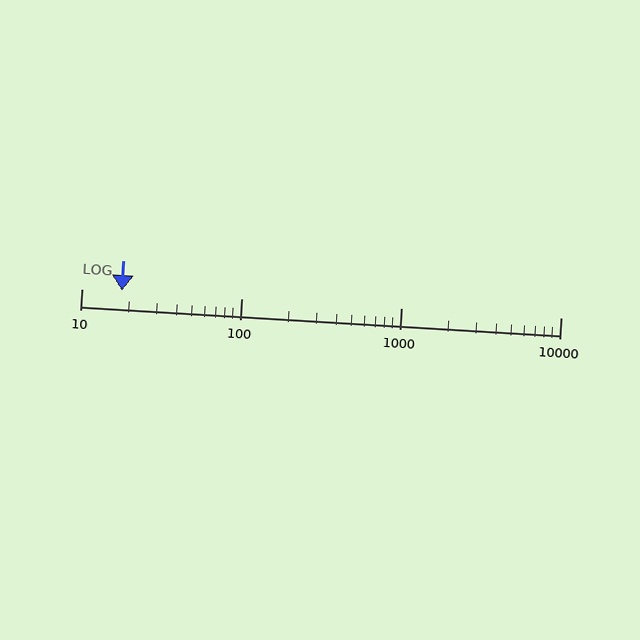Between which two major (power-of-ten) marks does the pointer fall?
The pointer is between 10 and 100.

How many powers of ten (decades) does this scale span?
The scale spans 3 decades, from 10 to 10000.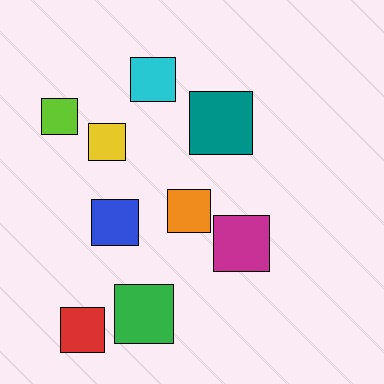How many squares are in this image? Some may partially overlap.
There are 9 squares.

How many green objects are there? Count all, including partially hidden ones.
There is 1 green object.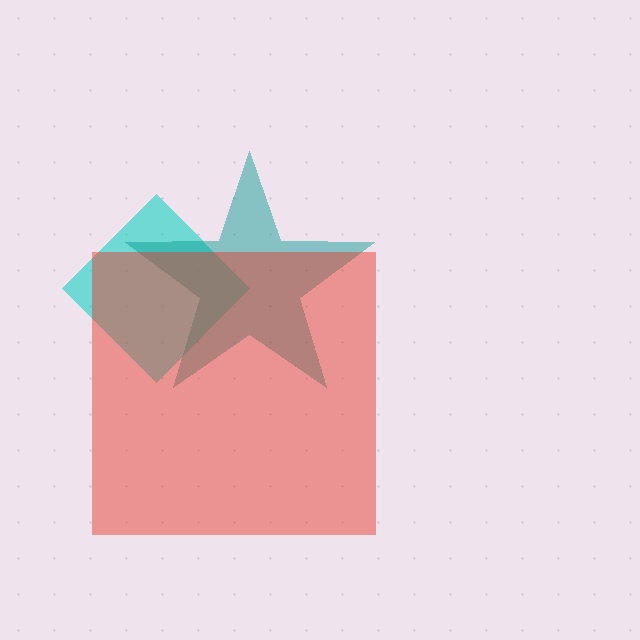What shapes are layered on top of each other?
The layered shapes are: a cyan diamond, a teal star, a red square.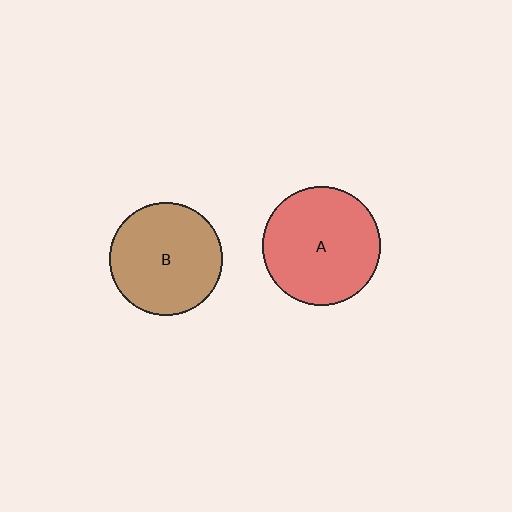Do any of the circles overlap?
No, none of the circles overlap.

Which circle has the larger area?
Circle A (red).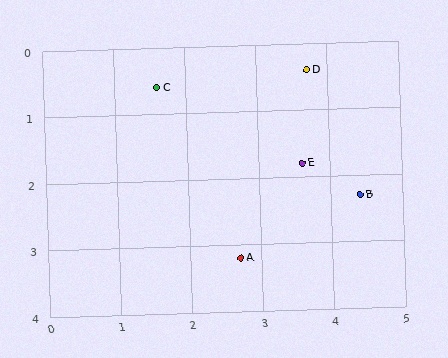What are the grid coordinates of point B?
Point B is at approximately (4.4, 2.3).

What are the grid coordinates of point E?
Point E is at approximately (3.6, 1.8).